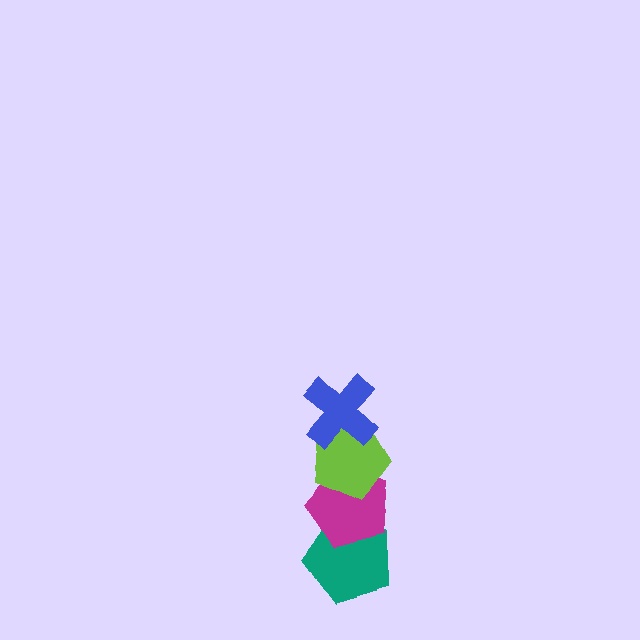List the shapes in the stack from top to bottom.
From top to bottom: the blue cross, the lime pentagon, the magenta pentagon, the teal pentagon.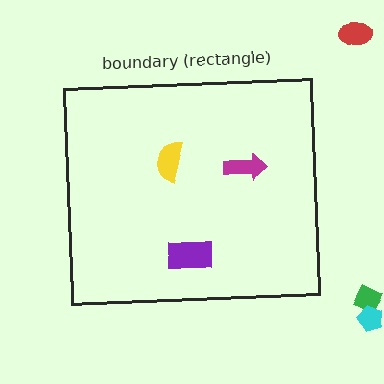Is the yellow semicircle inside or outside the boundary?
Inside.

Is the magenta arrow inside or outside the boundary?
Inside.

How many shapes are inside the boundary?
3 inside, 3 outside.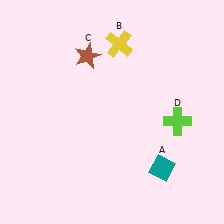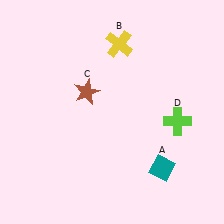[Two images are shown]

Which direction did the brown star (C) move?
The brown star (C) moved down.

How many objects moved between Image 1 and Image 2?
1 object moved between the two images.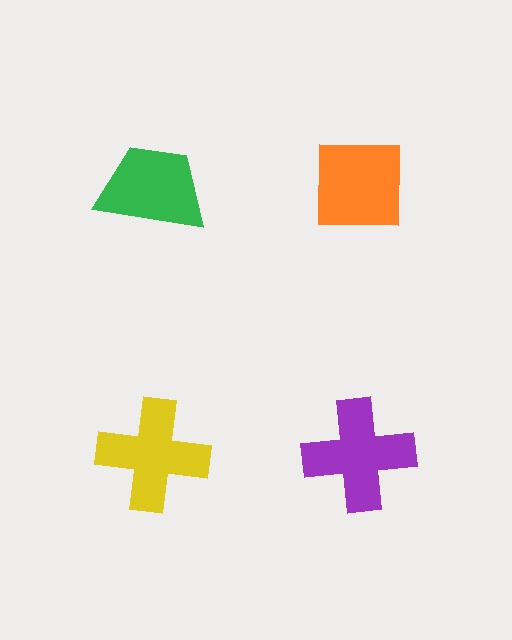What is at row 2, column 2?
A purple cross.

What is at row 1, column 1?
A green trapezoid.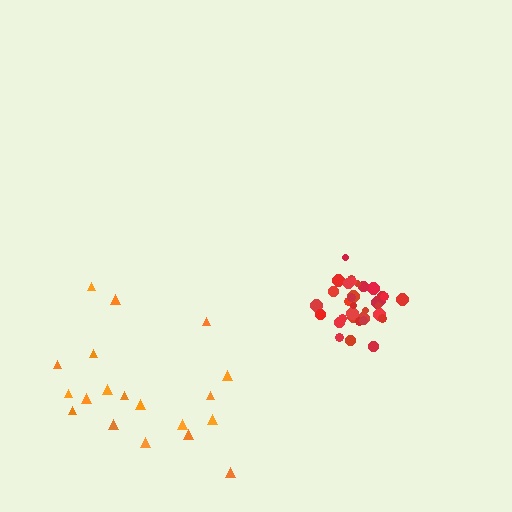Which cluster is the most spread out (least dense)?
Orange.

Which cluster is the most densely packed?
Red.